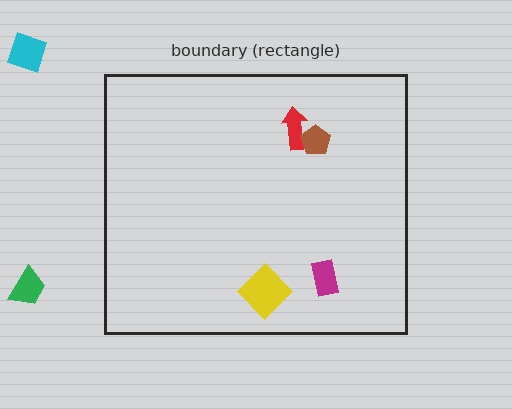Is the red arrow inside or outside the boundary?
Inside.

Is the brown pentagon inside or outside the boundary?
Inside.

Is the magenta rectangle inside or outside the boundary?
Inside.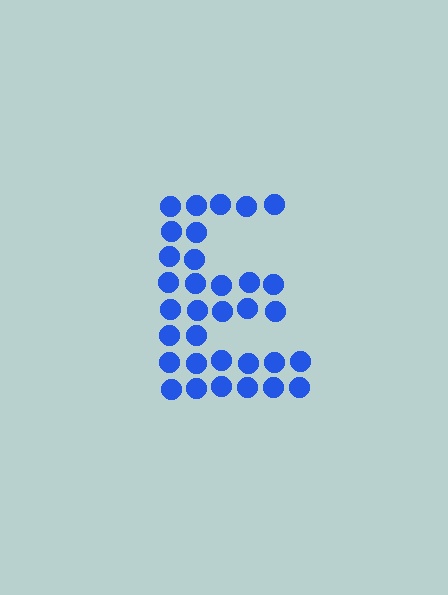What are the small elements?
The small elements are circles.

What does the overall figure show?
The overall figure shows the letter E.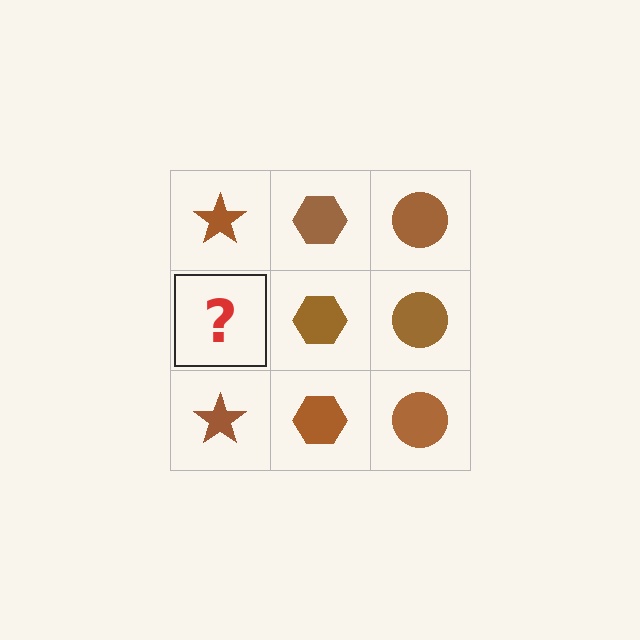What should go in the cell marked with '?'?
The missing cell should contain a brown star.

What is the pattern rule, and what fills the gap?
The rule is that each column has a consistent shape. The gap should be filled with a brown star.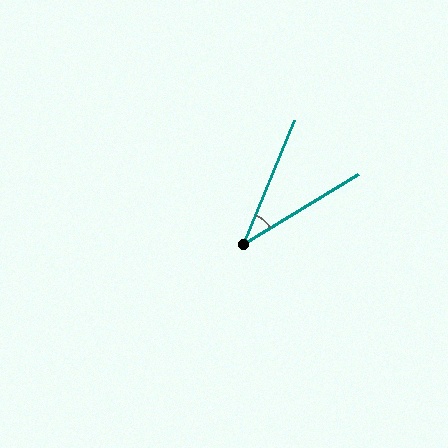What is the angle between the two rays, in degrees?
Approximately 37 degrees.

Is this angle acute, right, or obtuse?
It is acute.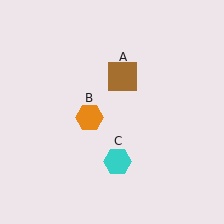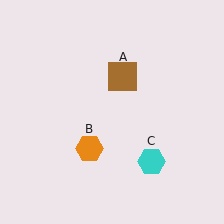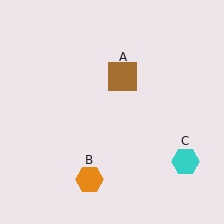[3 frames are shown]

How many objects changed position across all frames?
2 objects changed position: orange hexagon (object B), cyan hexagon (object C).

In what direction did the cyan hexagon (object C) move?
The cyan hexagon (object C) moved right.